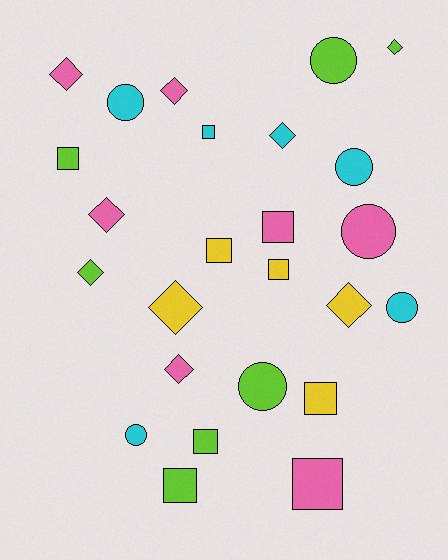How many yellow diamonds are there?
There are 2 yellow diamonds.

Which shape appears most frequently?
Diamond, with 9 objects.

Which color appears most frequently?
Pink, with 7 objects.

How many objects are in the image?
There are 25 objects.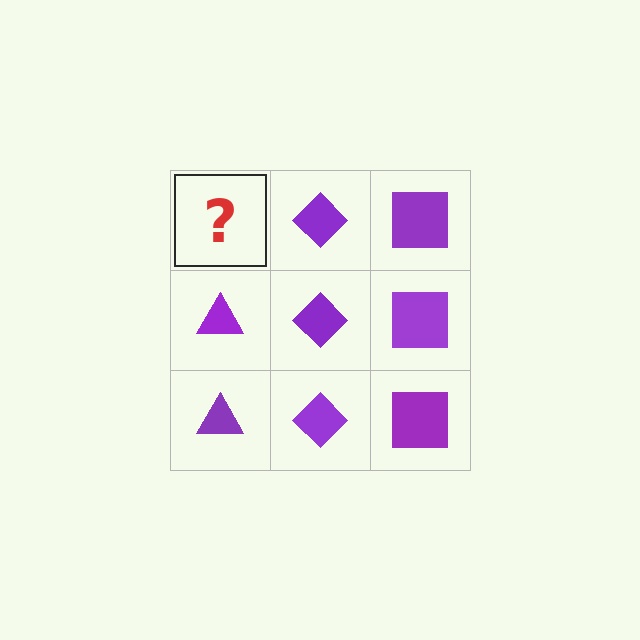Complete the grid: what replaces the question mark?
The question mark should be replaced with a purple triangle.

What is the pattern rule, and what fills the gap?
The rule is that each column has a consistent shape. The gap should be filled with a purple triangle.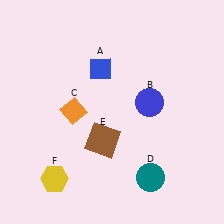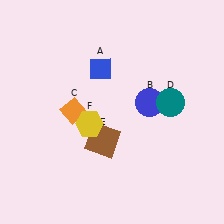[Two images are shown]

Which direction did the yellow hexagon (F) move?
The yellow hexagon (F) moved up.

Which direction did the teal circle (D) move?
The teal circle (D) moved up.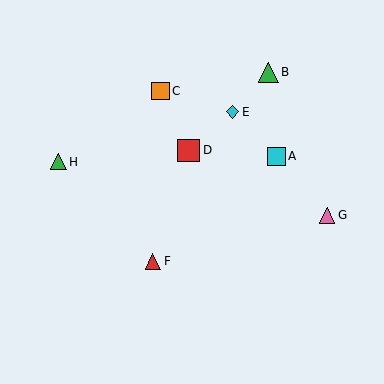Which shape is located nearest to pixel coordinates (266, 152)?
The cyan square (labeled A) at (277, 156) is nearest to that location.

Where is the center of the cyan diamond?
The center of the cyan diamond is at (232, 112).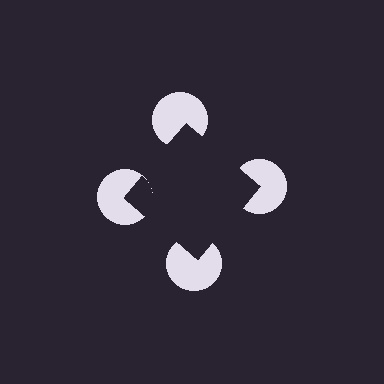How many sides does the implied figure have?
4 sides.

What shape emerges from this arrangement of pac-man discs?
An illusory square — its edges are inferred from the aligned wedge cuts in the pac-man discs, not physically drawn.